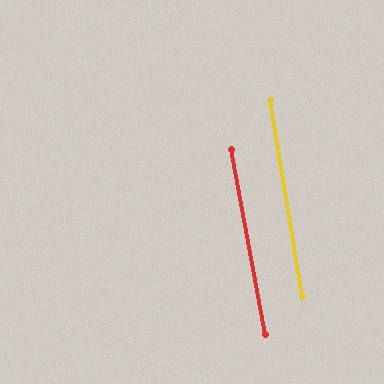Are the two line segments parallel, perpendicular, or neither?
Parallel — their directions differ by only 0.8°.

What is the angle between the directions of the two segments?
Approximately 1 degree.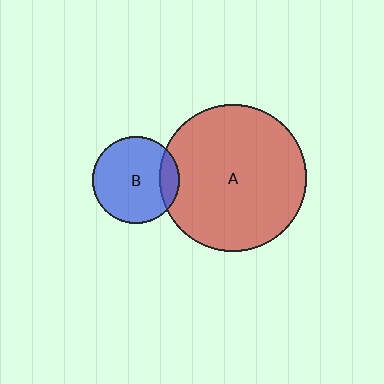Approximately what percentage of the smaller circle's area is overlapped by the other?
Approximately 15%.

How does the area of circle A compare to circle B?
Approximately 2.9 times.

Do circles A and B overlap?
Yes.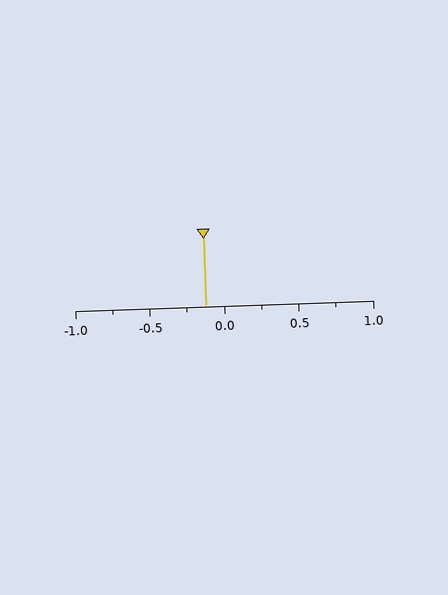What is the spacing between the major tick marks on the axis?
The major ticks are spaced 0.5 apart.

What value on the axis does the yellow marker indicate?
The marker indicates approximately -0.12.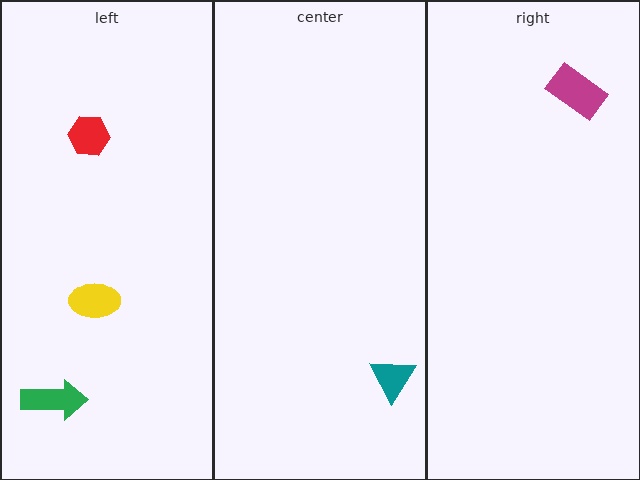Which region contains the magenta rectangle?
The right region.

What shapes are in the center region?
The teal triangle.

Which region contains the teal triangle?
The center region.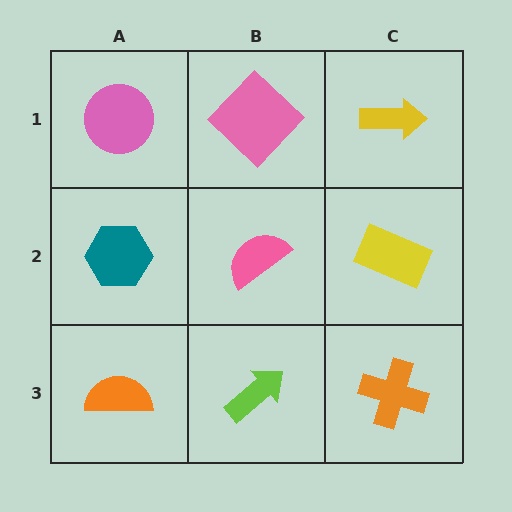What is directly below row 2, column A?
An orange semicircle.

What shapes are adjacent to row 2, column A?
A pink circle (row 1, column A), an orange semicircle (row 3, column A), a pink semicircle (row 2, column B).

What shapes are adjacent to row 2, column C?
A yellow arrow (row 1, column C), an orange cross (row 3, column C), a pink semicircle (row 2, column B).